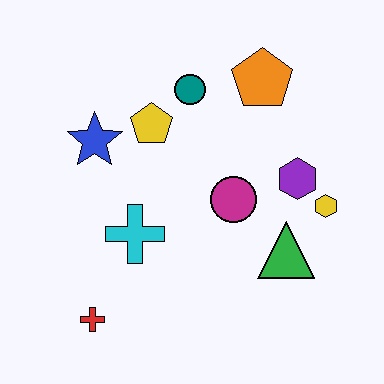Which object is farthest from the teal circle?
The red cross is farthest from the teal circle.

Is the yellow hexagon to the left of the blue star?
No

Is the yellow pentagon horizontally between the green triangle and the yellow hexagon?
No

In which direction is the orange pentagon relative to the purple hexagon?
The orange pentagon is above the purple hexagon.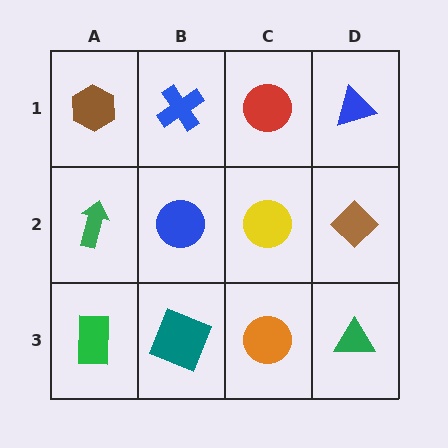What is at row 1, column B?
A blue cross.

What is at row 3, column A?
A green rectangle.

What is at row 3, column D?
A green triangle.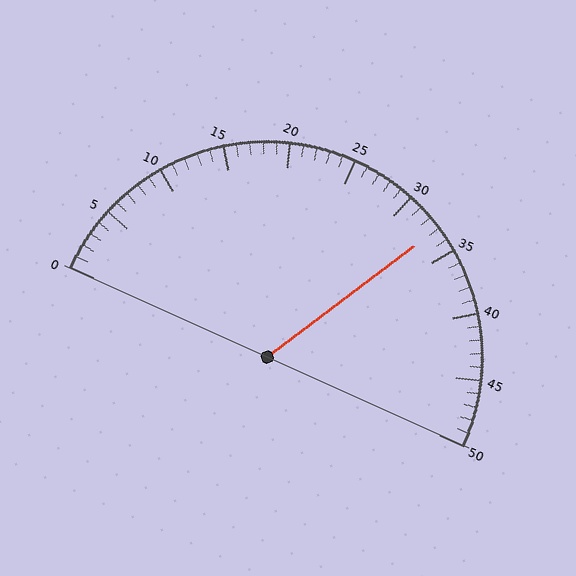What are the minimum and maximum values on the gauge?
The gauge ranges from 0 to 50.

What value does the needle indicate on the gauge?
The needle indicates approximately 33.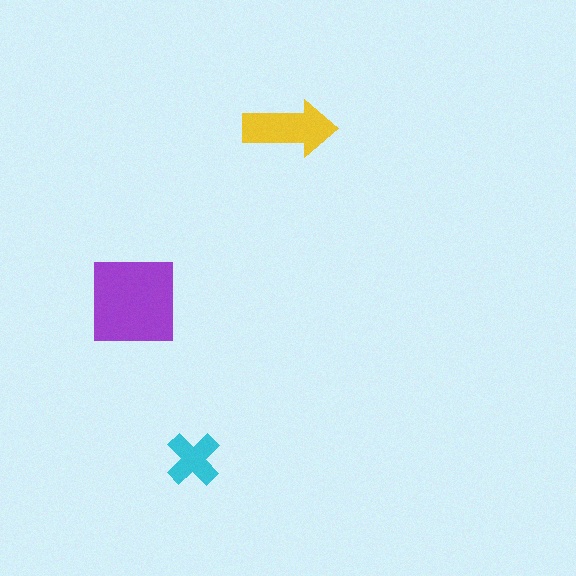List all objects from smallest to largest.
The cyan cross, the yellow arrow, the purple square.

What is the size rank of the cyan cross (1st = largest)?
3rd.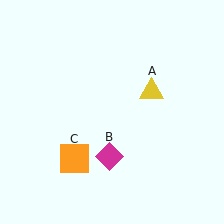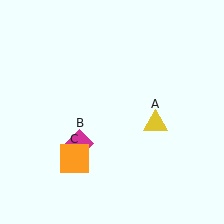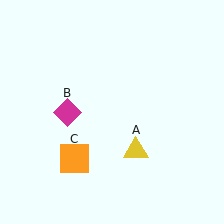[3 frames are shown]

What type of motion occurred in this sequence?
The yellow triangle (object A), magenta diamond (object B) rotated clockwise around the center of the scene.